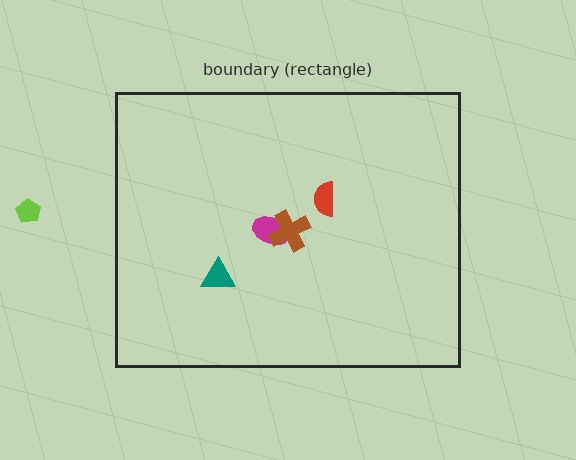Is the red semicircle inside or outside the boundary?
Inside.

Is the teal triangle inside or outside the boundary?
Inside.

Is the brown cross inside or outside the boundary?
Inside.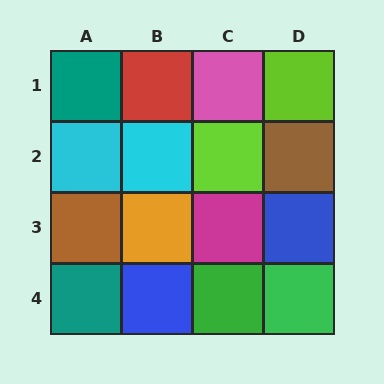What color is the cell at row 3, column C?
Magenta.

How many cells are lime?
2 cells are lime.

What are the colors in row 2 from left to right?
Cyan, cyan, lime, brown.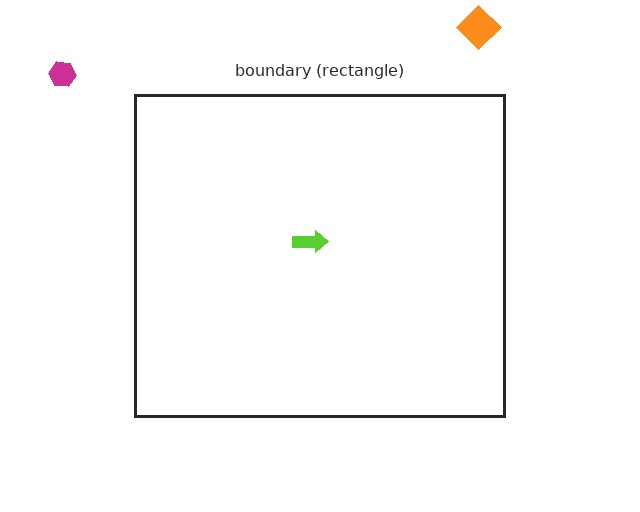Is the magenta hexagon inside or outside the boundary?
Outside.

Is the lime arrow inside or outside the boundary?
Inside.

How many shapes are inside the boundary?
1 inside, 2 outside.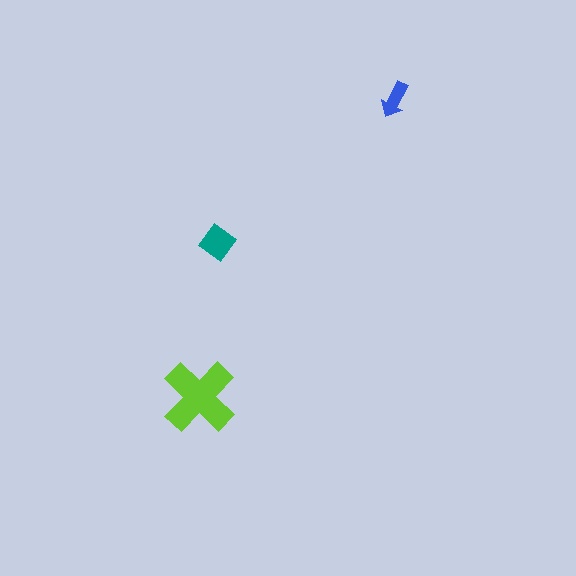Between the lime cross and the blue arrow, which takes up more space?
The lime cross.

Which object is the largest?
The lime cross.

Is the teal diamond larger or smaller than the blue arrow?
Larger.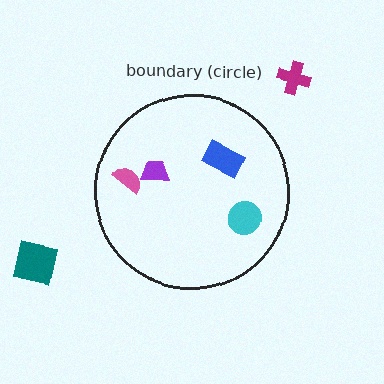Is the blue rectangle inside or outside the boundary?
Inside.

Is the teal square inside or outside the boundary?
Outside.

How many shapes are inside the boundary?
4 inside, 2 outside.